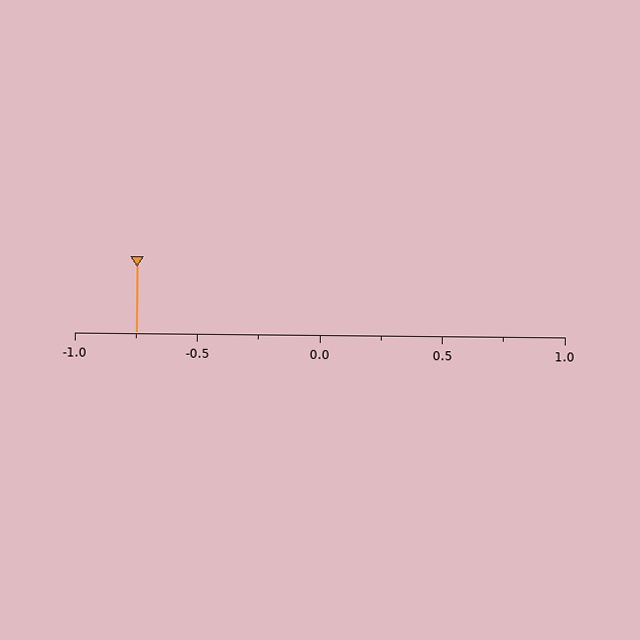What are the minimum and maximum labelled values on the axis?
The axis runs from -1.0 to 1.0.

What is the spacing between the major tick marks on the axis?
The major ticks are spaced 0.5 apart.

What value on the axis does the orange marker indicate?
The marker indicates approximately -0.75.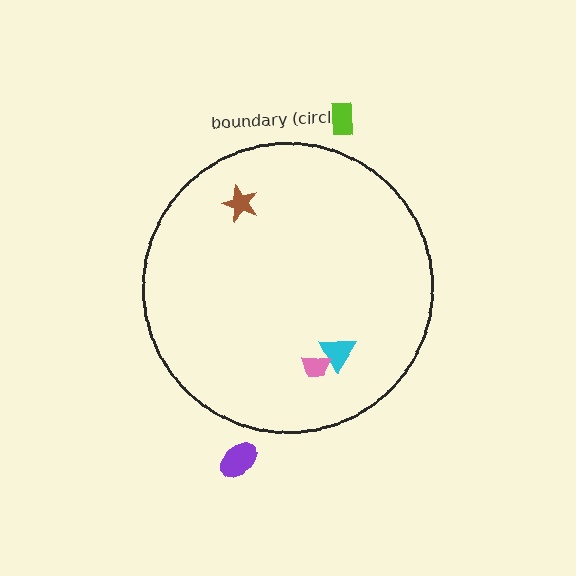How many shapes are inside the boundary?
3 inside, 2 outside.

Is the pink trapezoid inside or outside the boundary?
Inside.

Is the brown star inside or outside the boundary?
Inside.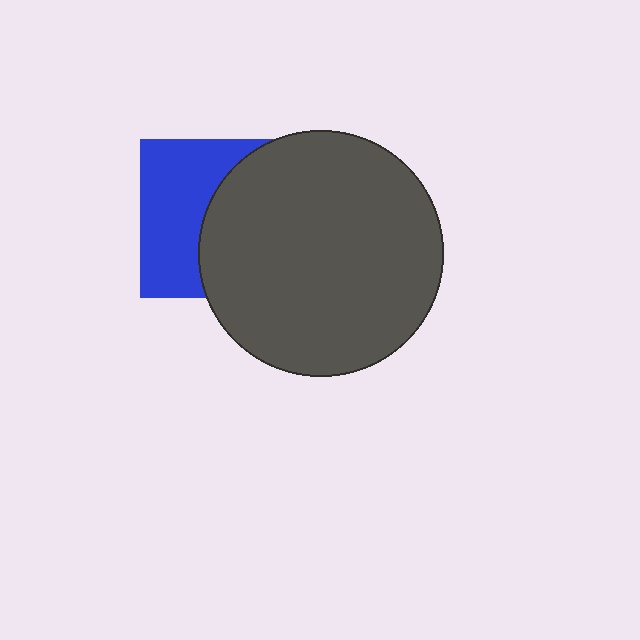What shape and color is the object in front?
The object in front is a dark gray circle.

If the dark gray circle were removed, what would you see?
You would see the complete blue square.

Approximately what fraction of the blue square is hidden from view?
Roughly 53% of the blue square is hidden behind the dark gray circle.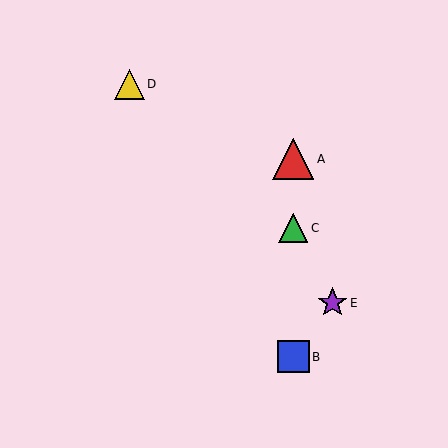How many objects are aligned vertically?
3 objects (A, B, C) are aligned vertically.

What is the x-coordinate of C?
Object C is at x≈293.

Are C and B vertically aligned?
Yes, both are at x≈293.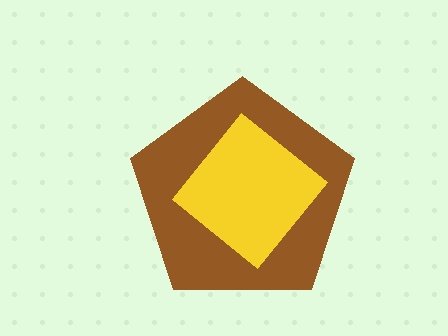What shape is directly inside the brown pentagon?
The yellow diamond.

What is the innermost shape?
The yellow diamond.